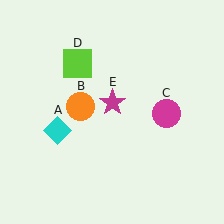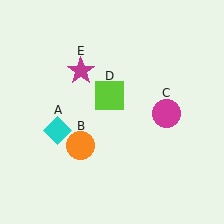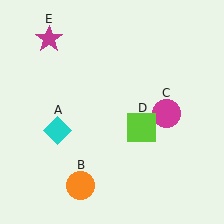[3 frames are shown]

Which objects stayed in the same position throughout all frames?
Cyan diamond (object A) and magenta circle (object C) remained stationary.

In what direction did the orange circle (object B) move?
The orange circle (object B) moved down.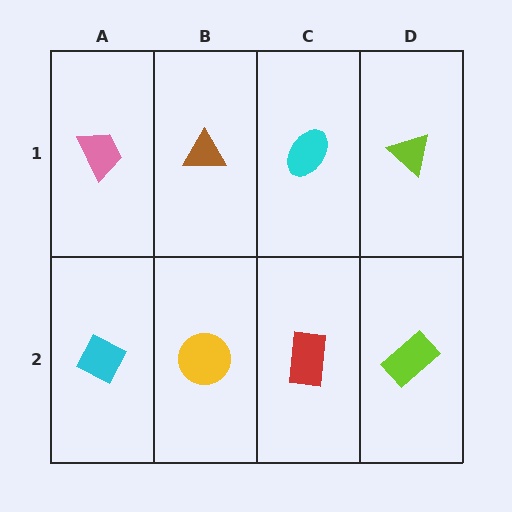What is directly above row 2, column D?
A lime triangle.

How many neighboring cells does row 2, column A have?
2.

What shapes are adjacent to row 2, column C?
A cyan ellipse (row 1, column C), a yellow circle (row 2, column B), a lime rectangle (row 2, column D).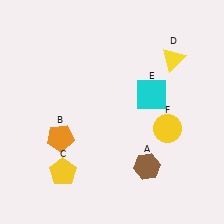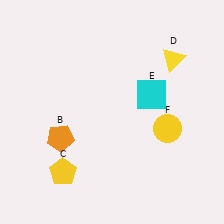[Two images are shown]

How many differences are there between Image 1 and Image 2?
There is 1 difference between the two images.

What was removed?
The brown hexagon (A) was removed in Image 2.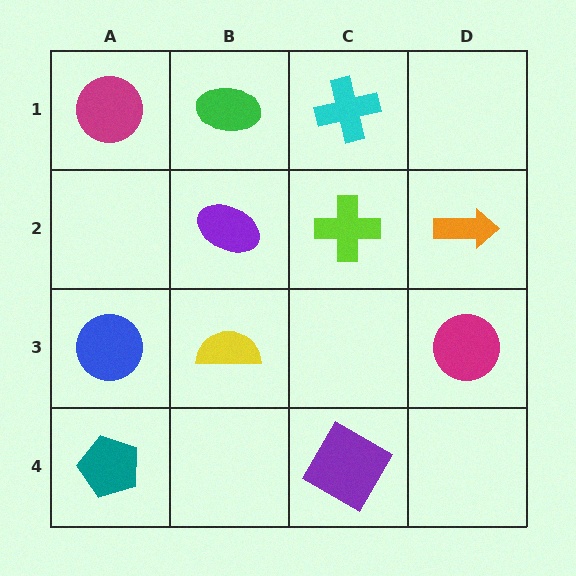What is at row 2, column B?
A purple ellipse.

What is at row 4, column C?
A purple square.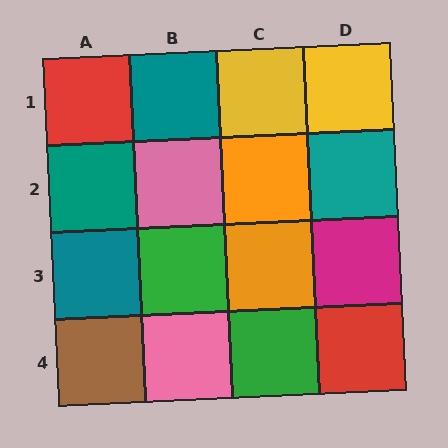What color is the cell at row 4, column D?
Red.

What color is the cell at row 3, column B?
Green.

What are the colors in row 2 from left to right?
Teal, pink, orange, teal.